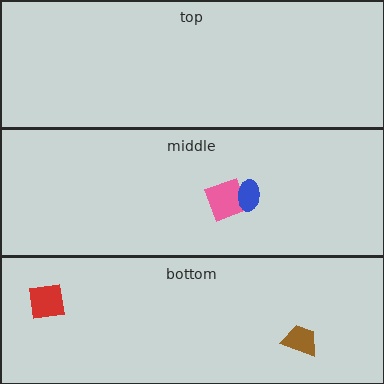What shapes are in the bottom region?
The red square, the brown trapezoid.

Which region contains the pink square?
The middle region.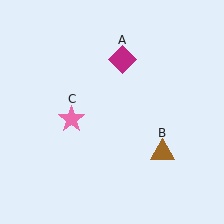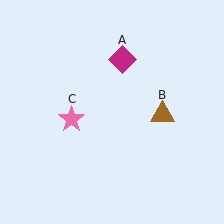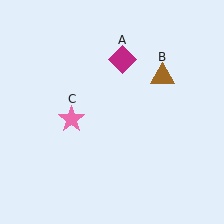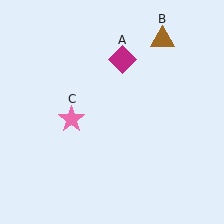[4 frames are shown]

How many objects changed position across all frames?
1 object changed position: brown triangle (object B).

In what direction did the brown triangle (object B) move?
The brown triangle (object B) moved up.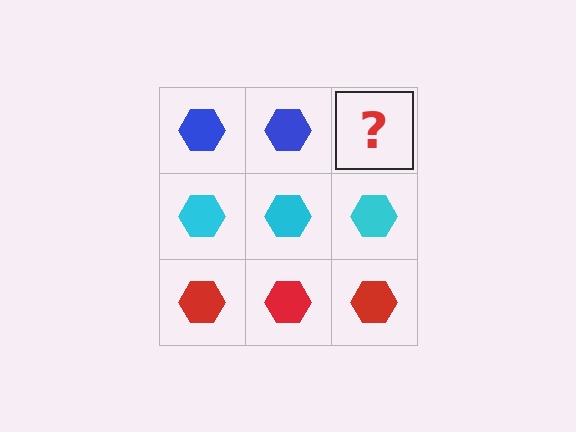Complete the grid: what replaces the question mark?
The question mark should be replaced with a blue hexagon.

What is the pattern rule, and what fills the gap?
The rule is that each row has a consistent color. The gap should be filled with a blue hexagon.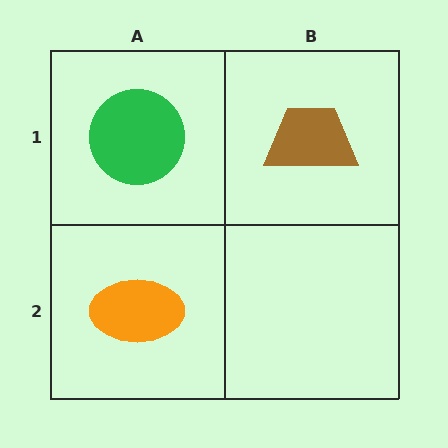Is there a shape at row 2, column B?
No, that cell is empty.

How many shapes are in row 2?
1 shape.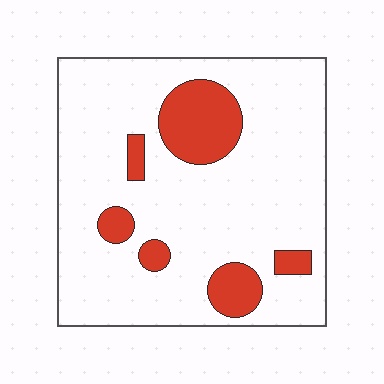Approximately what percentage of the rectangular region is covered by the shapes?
Approximately 15%.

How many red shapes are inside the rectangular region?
6.